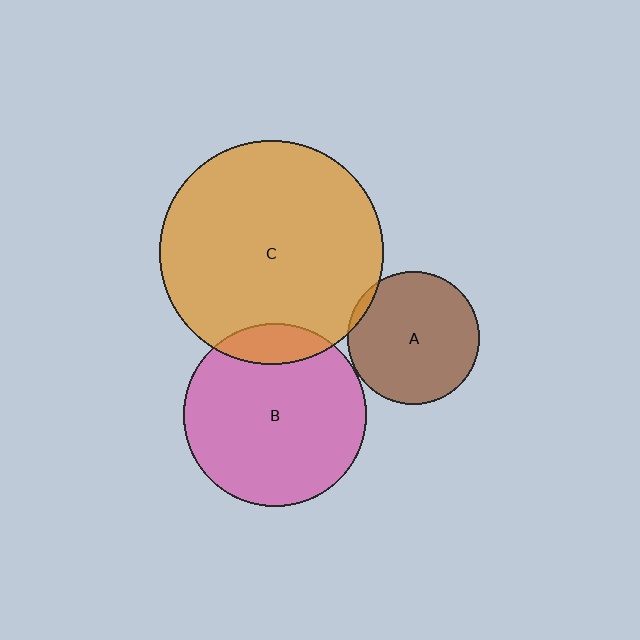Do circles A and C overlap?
Yes.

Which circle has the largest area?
Circle C (orange).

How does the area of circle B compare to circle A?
Approximately 1.9 times.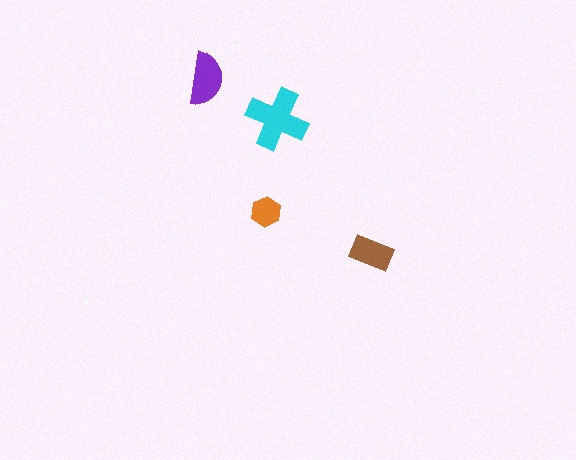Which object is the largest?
The cyan cross.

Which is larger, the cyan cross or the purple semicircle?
The cyan cross.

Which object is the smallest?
The orange hexagon.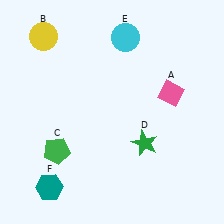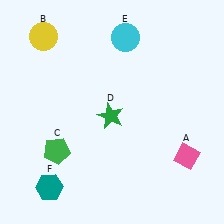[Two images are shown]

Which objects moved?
The objects that moved are: the pink diamond (A), the green star (D).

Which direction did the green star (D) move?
The green star (D) moved left.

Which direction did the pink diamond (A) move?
The pink diamond (A) moved down.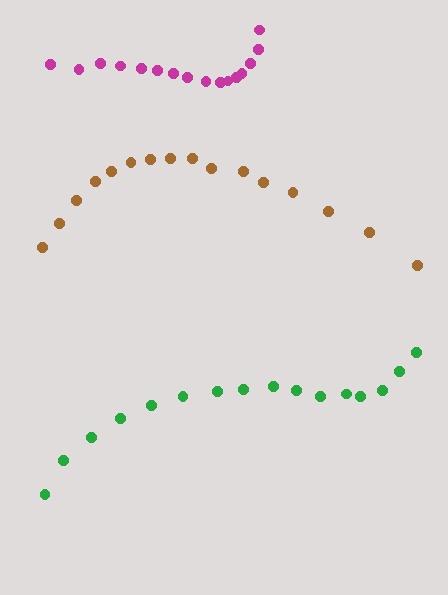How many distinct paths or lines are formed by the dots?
There are 3 distinct paths.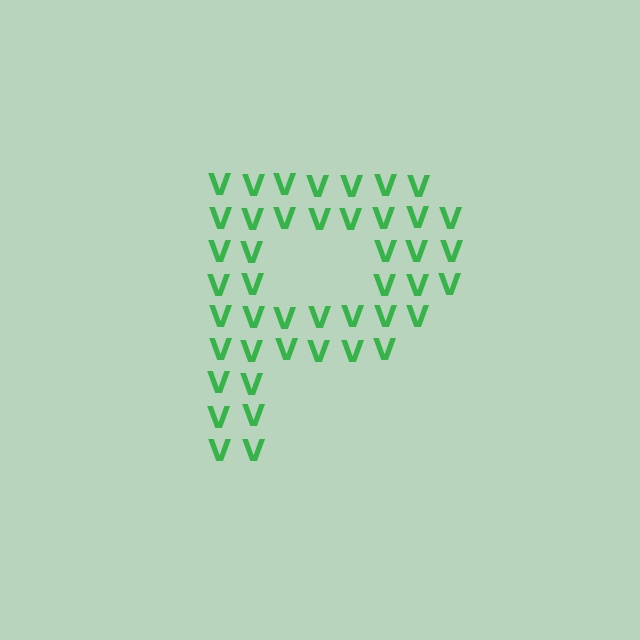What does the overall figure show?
The overall figure shows the letter P.